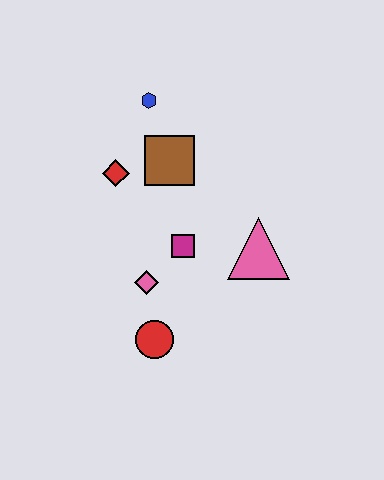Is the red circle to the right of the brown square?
No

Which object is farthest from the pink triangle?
The blue hexagon is farthest from the pink triangle.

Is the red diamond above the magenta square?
Yes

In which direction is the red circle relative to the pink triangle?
The red circle is to the left of the pink triangle.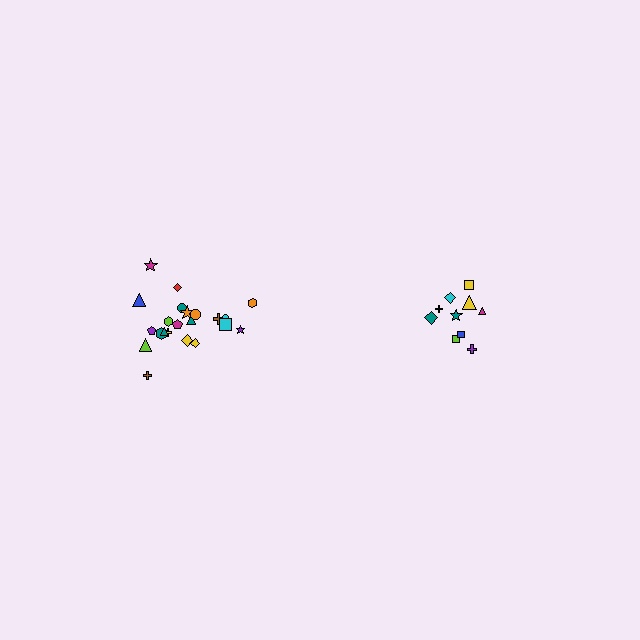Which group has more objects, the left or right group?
The left group.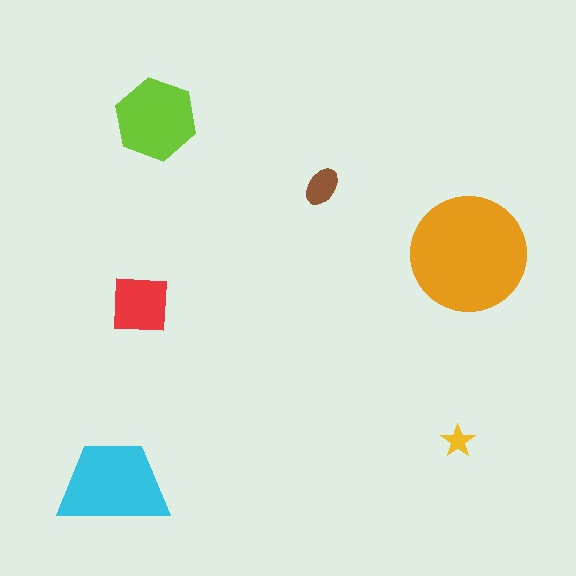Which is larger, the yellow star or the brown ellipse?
The brown ellipse.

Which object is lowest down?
The cyan trapezoid is bottommost.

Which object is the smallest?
The yellow star.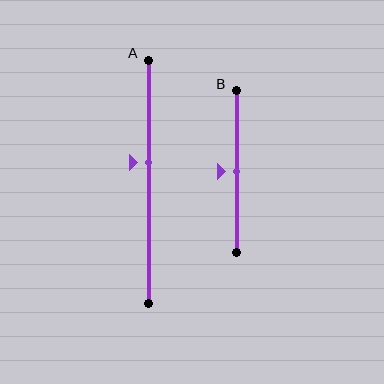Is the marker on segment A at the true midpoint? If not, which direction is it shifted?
No, the marker on segment A is shifted upward by about 8% of the segment length.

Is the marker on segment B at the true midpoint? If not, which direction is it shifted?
Yes, the marker on segment B is at the true midpoint.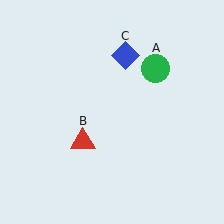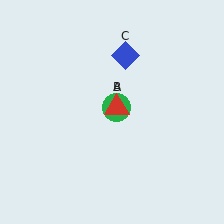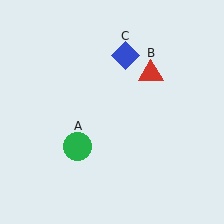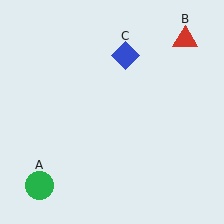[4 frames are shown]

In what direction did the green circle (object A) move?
The green circle (object A) moved down and to the left.